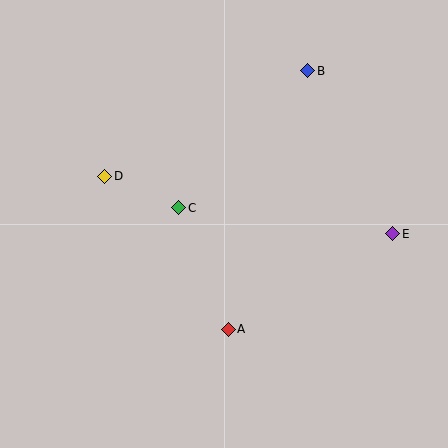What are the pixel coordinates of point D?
Point D is at (105, 176).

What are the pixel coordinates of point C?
Point C is at (179, 208).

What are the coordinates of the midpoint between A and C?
The midpoint between A and C is at (204, 268).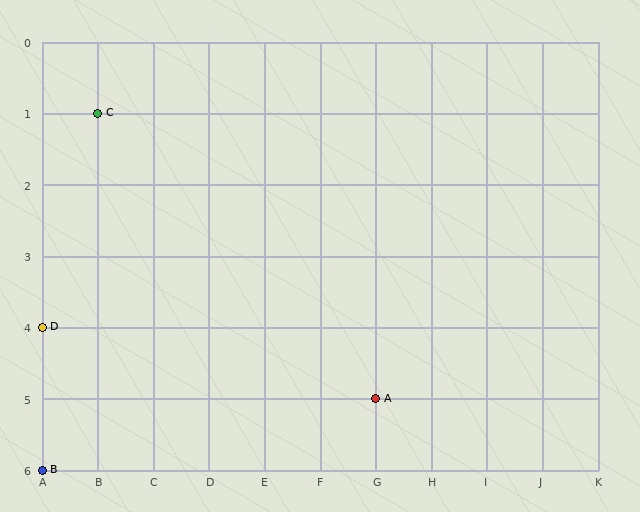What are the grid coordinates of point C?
Point C is at grid coordinates (B, 1).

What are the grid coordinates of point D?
Point D is at grid coordinates (A, 4).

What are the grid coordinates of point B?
Point B is at grid coordinates (A, 6).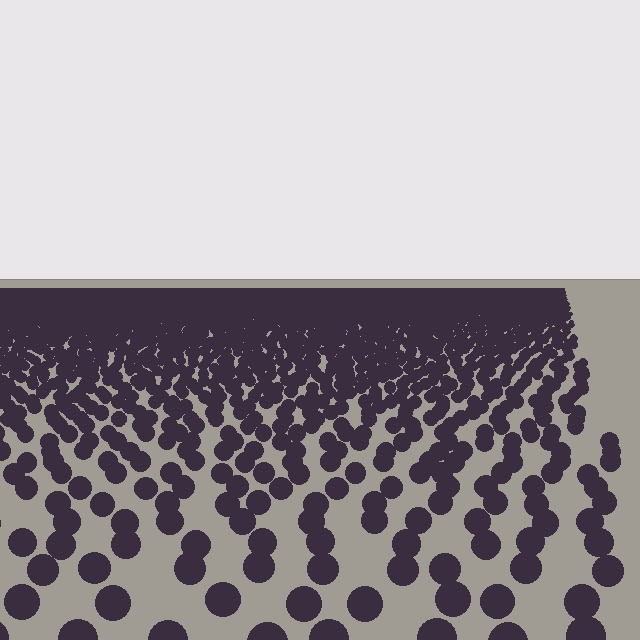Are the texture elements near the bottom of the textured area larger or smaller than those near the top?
Larger. Near the bottom, elements are closer to the viewer and appear at a bigger on-screen size.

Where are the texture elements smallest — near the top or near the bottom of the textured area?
Near the top.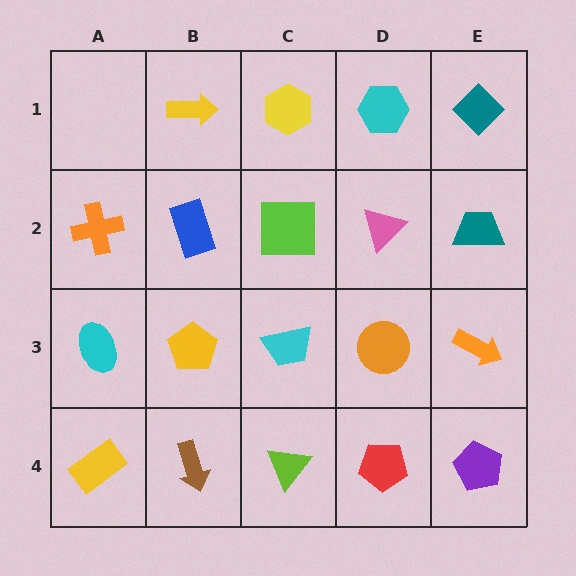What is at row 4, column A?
A yellow rectangle.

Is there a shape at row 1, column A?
No, that cell is empty.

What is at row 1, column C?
A yellow hexagon.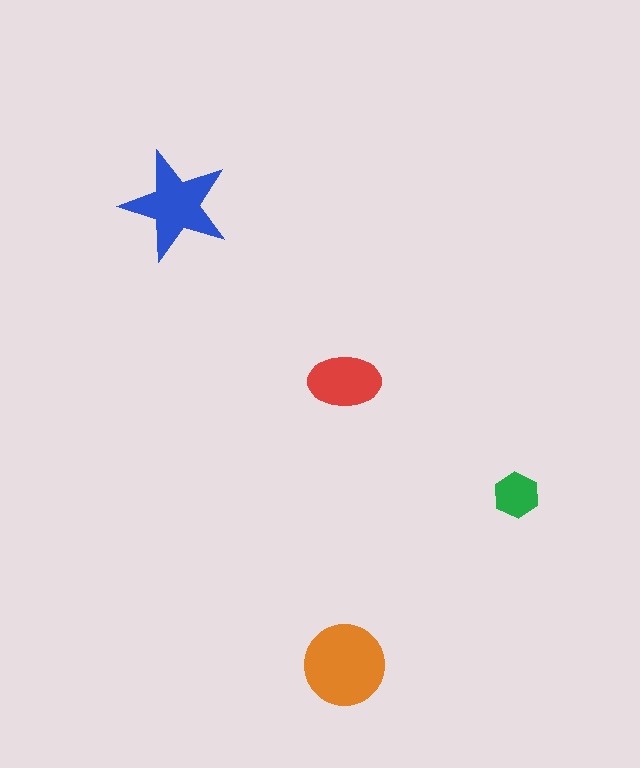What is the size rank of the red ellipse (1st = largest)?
3rd.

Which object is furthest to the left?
The blue star is leftmost.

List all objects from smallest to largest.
The green hexagon, the red ellipse, the blue star, the orange circle.